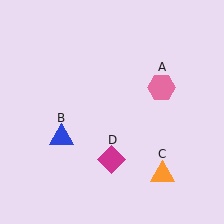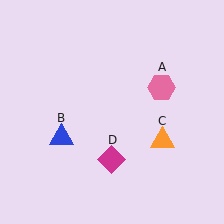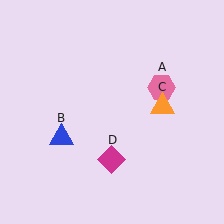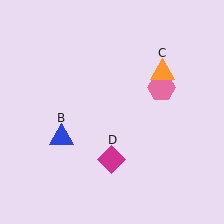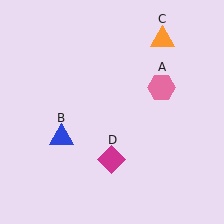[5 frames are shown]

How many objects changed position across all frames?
1 object changed position: orange triangle (object C).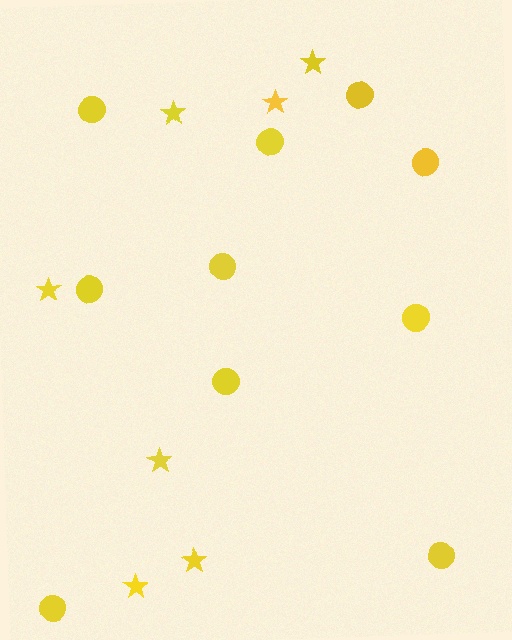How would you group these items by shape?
There are 2 groups: one group of stars (7) and one group of circles (10).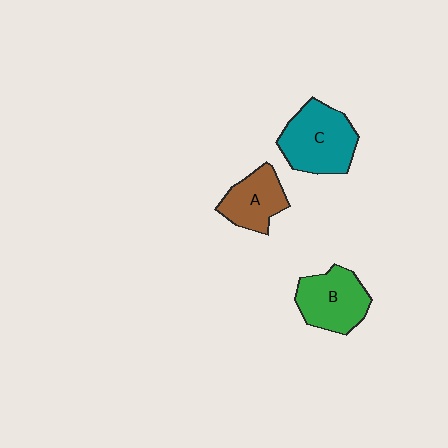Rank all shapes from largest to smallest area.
From largest to smallest: C (teal), B (green), A (brown).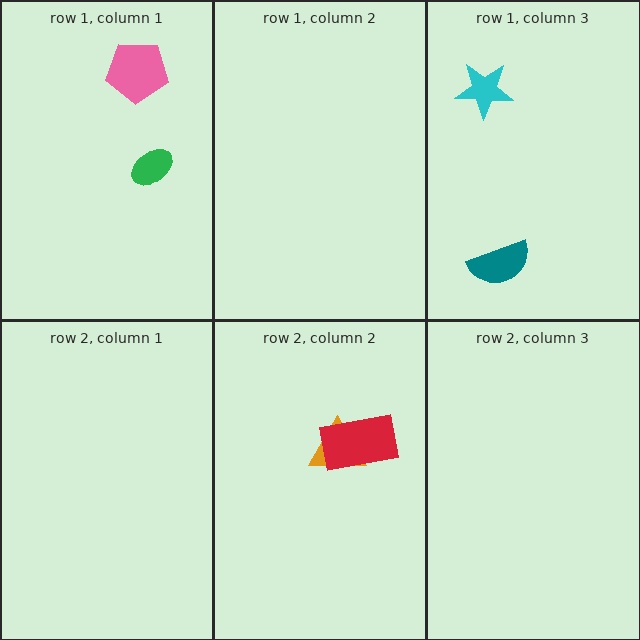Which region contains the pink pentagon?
The row 1, column 1 region.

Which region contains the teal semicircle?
The row 1, column 3 region.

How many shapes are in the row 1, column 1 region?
2.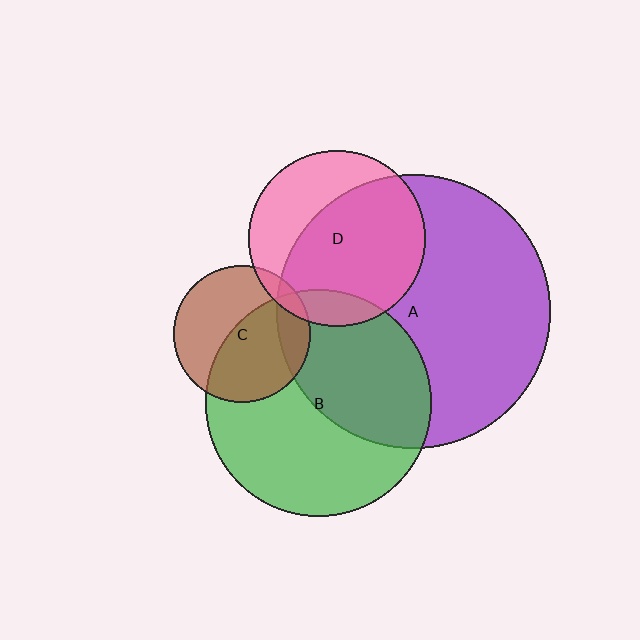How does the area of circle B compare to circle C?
Approximately 2.7 times.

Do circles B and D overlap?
Yes.